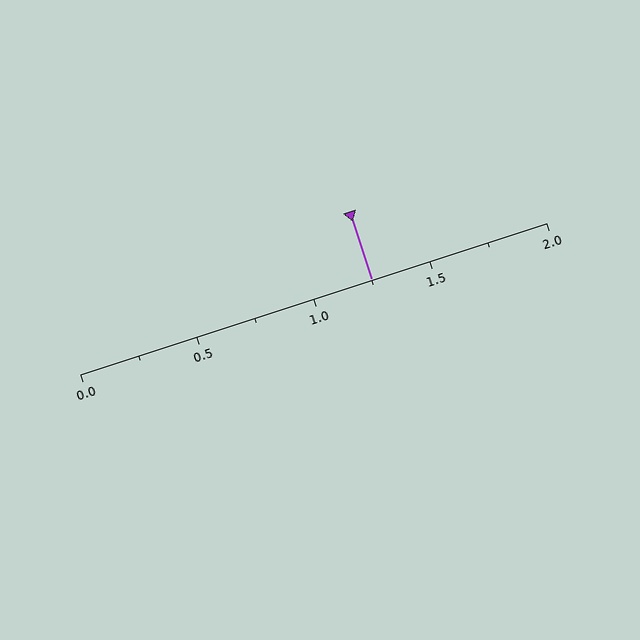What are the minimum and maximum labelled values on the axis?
The axis runs from 0.0 to 2.0.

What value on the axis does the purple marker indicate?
The marker indicates approximately 1.25.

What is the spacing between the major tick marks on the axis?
The major ticks are spaced 0.5 apart.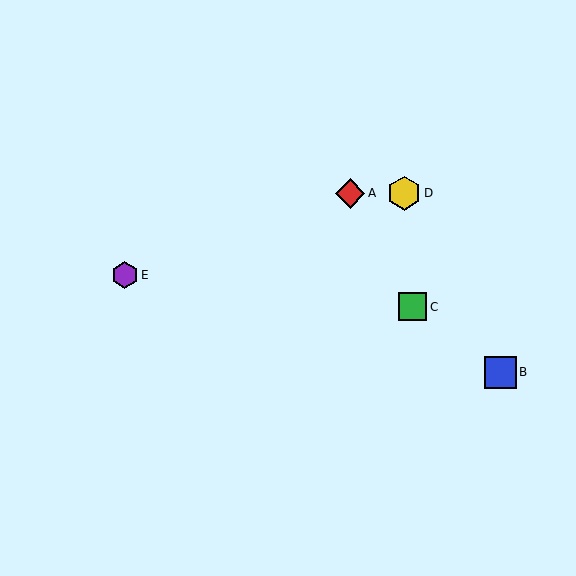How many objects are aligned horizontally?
2 objects (A, D) are aligned horizontally.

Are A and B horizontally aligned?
No, A is at y≈193 and B is at y≈372.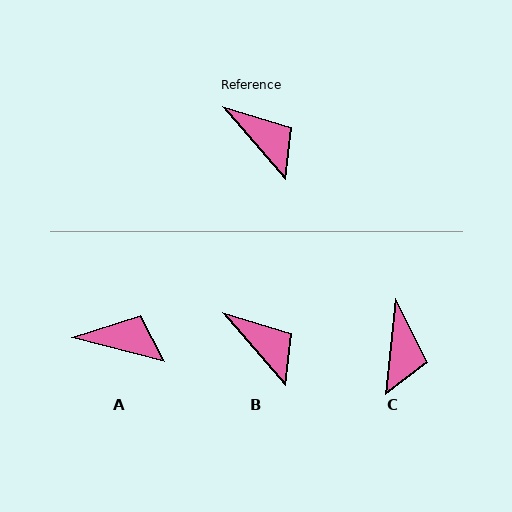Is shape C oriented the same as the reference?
No, it is off by about 46 degrees.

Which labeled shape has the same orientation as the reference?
B.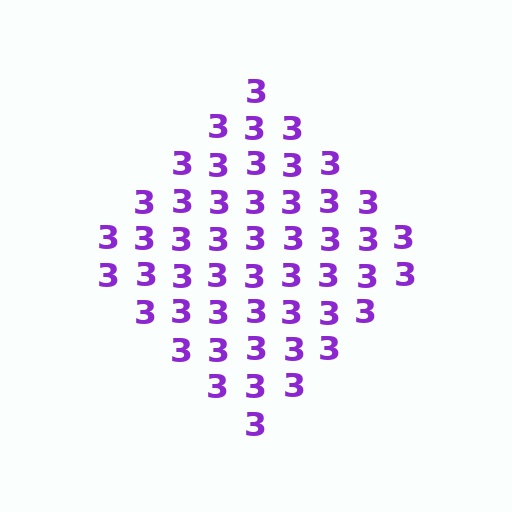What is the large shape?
The large shape is a diamond.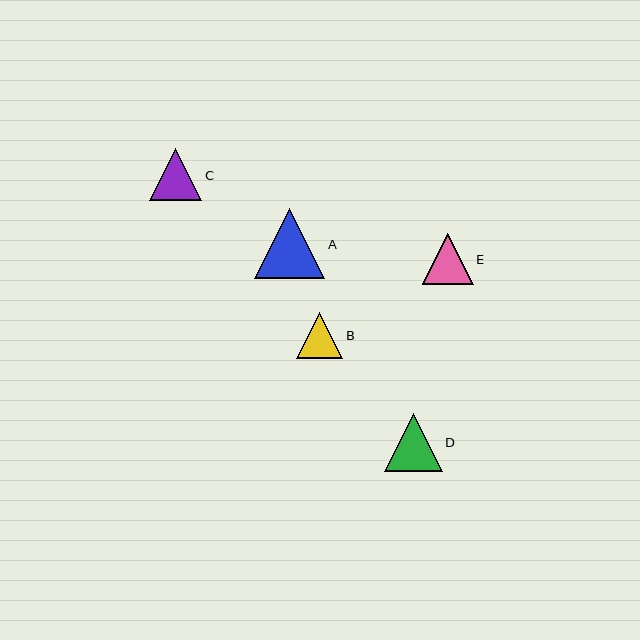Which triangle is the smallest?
Triangle B is the smallest with a size of approximately 46 pixels.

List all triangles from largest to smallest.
From largest to smallest: A, D, C, E, B.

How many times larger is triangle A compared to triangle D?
Triangle A is approximately 1.2 times the size of triangle D.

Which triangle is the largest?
Triangle A is the largest with a size of approximately 70 pixels.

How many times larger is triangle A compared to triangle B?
Triangle A is approximately 1.5 times the size of triangle B.